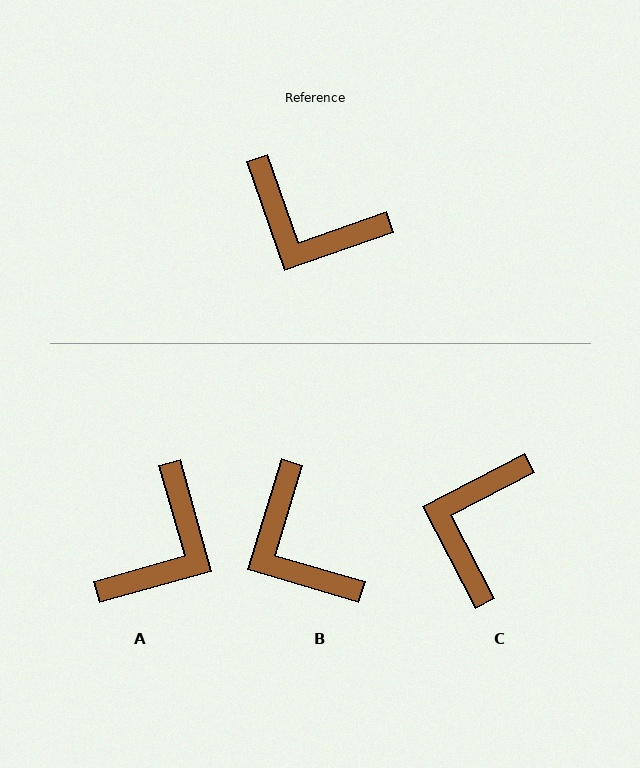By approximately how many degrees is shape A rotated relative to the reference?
Approximately 86 degrees counter-clockwise.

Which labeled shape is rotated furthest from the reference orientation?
A, about 86 degrees away.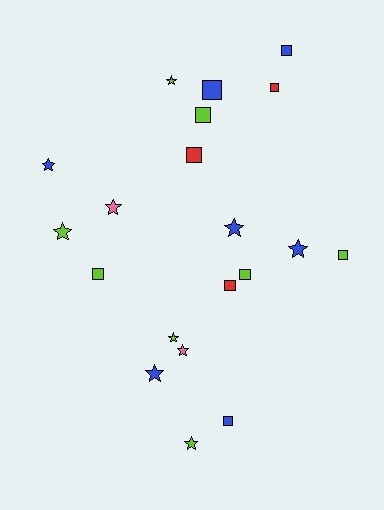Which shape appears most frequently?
Square, with 10 objects.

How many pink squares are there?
There are no pink squares.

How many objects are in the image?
There are 20 objects.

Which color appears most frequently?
Lime, with 8 objects.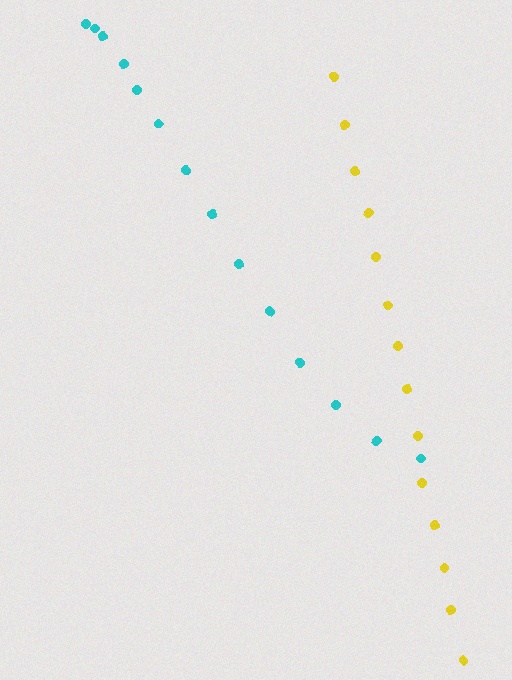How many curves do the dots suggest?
There are 2 distinct paths.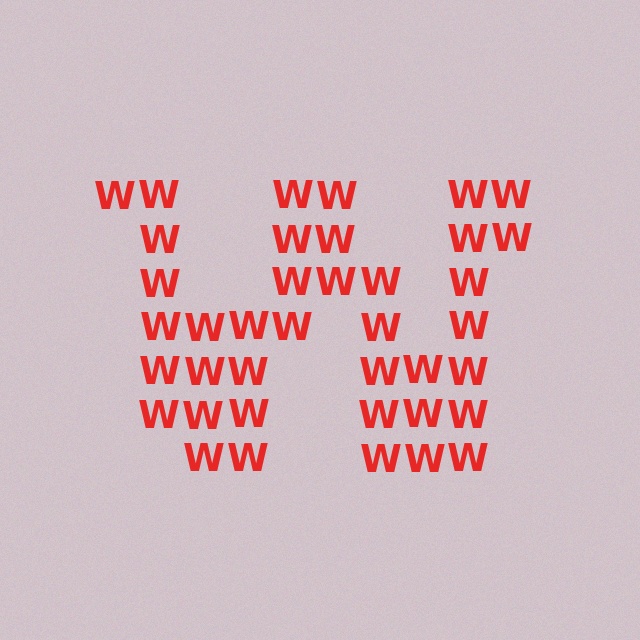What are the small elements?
The small elements are letter W's.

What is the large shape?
The large shape is the letter W.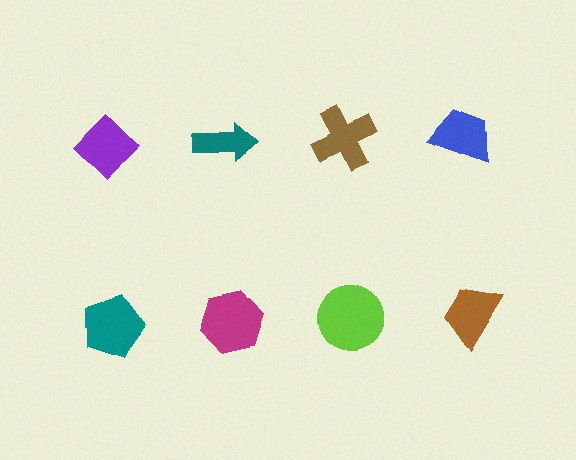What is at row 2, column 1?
A teal pentagon.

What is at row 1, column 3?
A brown cross.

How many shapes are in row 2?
4 shapes.